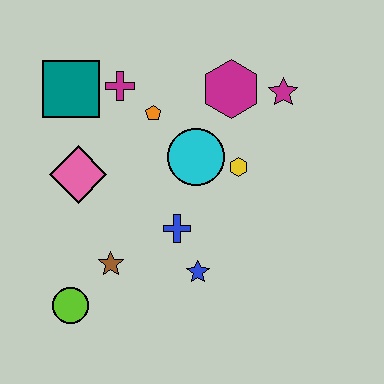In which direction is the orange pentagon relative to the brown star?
The orange pentagon is above the brown star.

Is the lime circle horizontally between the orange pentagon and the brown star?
No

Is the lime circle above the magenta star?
No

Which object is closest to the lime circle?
The brown star is closest to the lime circle.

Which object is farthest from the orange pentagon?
The lime circle is farthest from the orange pentagon.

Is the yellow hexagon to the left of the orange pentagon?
No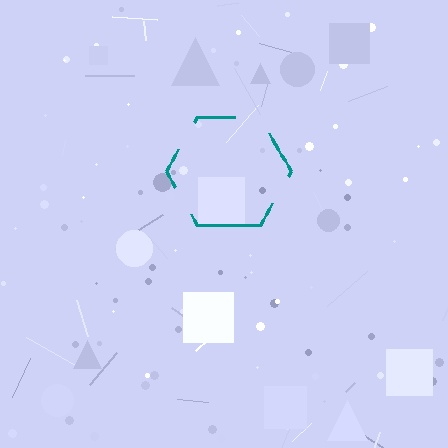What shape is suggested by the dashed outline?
The dashed outline suggests a hexagon.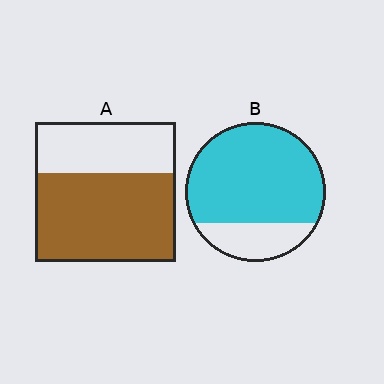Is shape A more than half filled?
Yes.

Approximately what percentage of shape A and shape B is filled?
A is approximately 65% and B is approximately 75%.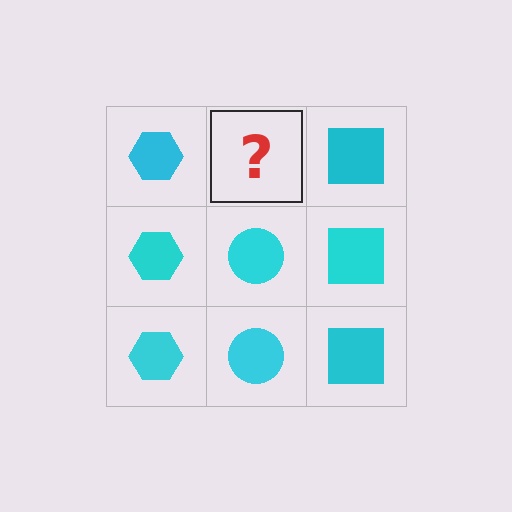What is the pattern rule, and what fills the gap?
The rule is that each column has a consistent shape. The gap should be filled with a cyan circle.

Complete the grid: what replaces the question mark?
The question mark should be replaced with a cyan circle.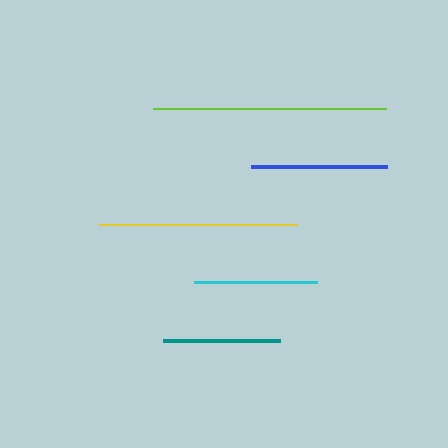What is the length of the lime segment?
The lime segment is approximately 233 pixels long.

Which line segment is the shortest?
The teal line is the shortest at approximately 117 pixels.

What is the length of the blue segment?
The blue segment is approximately 136 pixels long.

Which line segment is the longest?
The lime line is the longest at approximately 233 pixels.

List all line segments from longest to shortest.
From longest to shortest: lime, yellow, blue, cyan, teal.